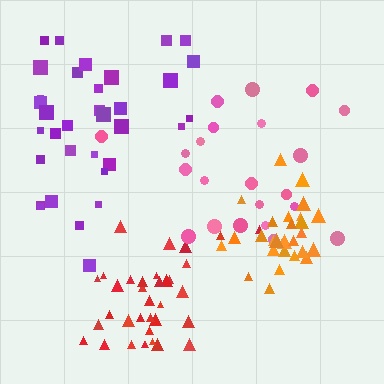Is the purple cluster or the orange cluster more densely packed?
Orange.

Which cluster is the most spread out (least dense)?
Pink.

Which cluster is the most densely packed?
Orange.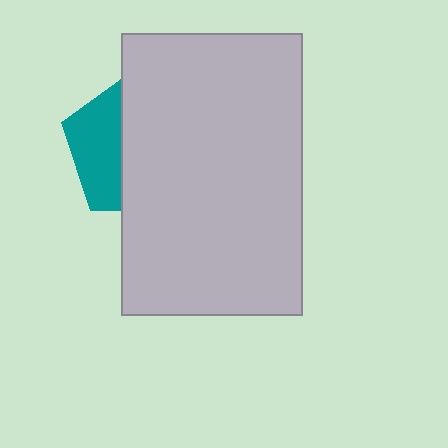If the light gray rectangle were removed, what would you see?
You would see the complete teal pentagon.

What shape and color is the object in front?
The object in front is a light gray rectangle.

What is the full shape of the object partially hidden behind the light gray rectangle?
The partially hidden object is a teal pentagon.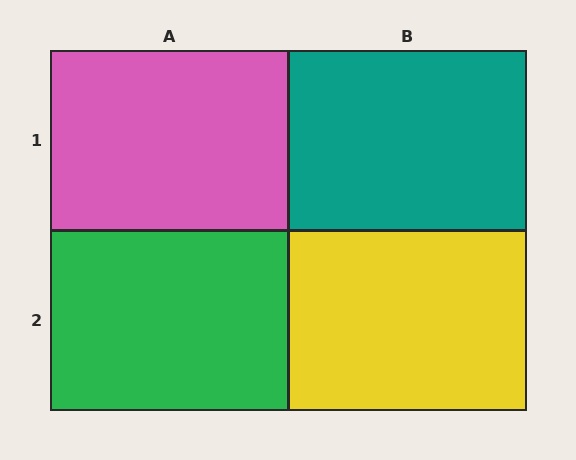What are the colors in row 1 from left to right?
Pink, teal.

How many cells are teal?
1 cell is teal.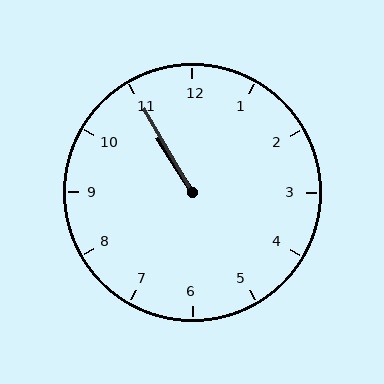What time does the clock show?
10:55.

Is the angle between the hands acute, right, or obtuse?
It is acute.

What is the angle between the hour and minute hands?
Approximately 2 degrees.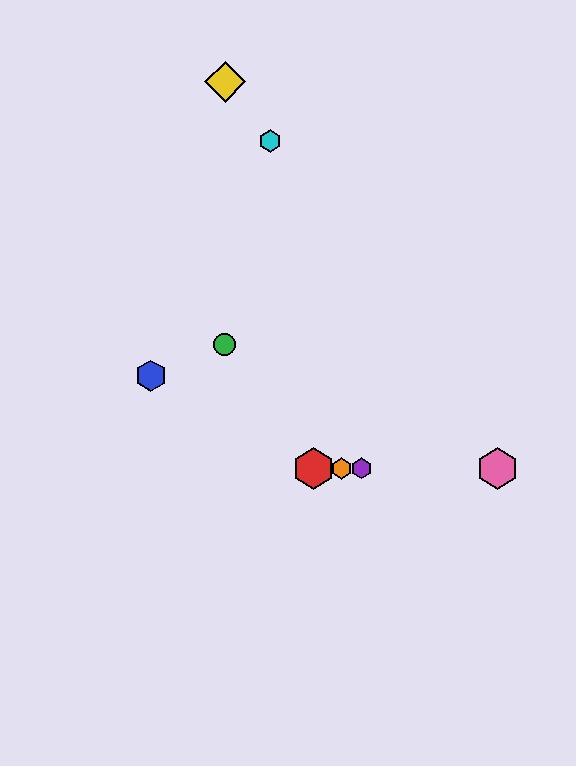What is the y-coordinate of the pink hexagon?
The pink hexagon is at y≈468.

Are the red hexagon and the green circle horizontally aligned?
No, the red hexagon is at y≈468 and the green circle is at y≈344.